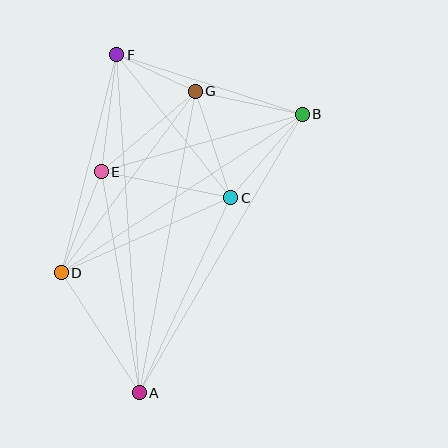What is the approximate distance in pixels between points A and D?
The distance between A and D is approximately 143 pixels.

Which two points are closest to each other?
Points F and G are closest to each other.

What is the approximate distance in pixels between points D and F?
The distance between D and F is approximately 225 pixels.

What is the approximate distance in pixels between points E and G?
The distance between E and G is approximately 124 pixels.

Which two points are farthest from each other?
Points A and F are farthest from each other.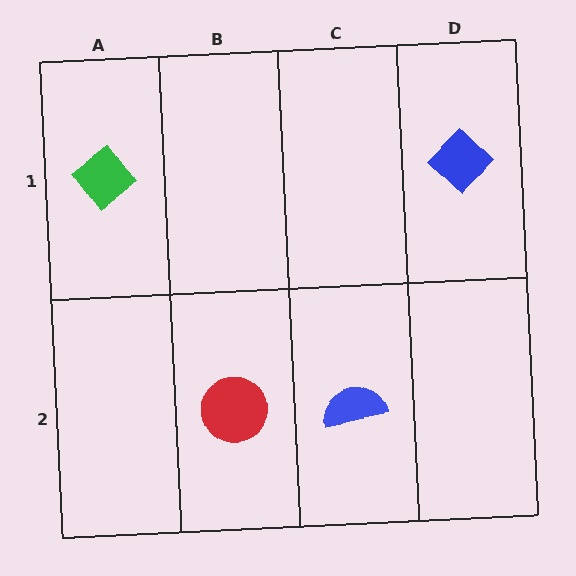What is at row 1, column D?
A blue diamond.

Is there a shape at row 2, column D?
No, that cell is empty.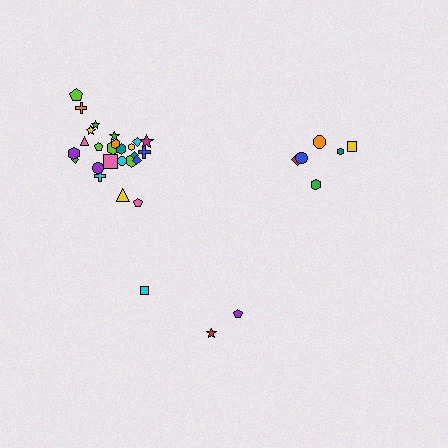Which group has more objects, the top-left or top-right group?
The top-left group.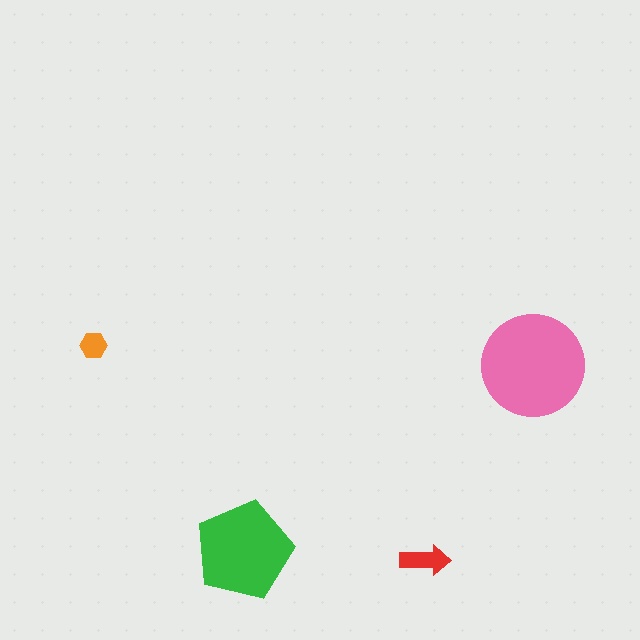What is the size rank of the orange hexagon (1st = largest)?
4th.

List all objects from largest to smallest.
The pink circle, the green pentagon, the red arrow, the orange hexagon.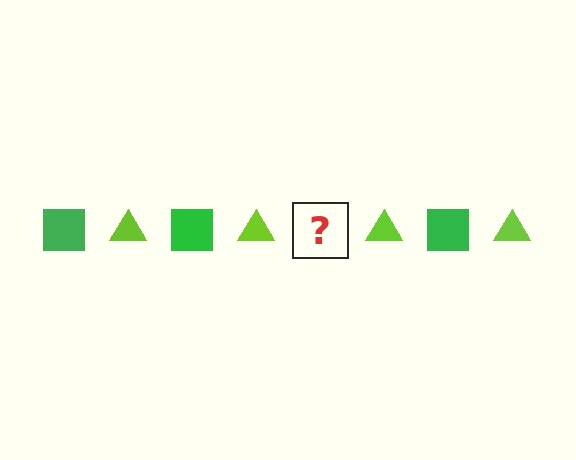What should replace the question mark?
The question mark should be replaced with a green square.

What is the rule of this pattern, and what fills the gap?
The rule is that the pattern alternates between green square and lime triangle. The gap should be filled with a green square.